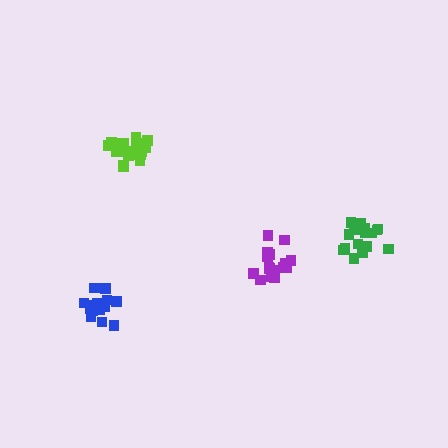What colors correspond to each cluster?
The clusters are colored: lime, green, blue, purple.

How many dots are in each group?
Group 1: 20 dots, Group 2: 18 dots, Group 3: 17 dots, Group 4: 17 dots (72 total).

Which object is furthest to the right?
The green cluster is rightmost.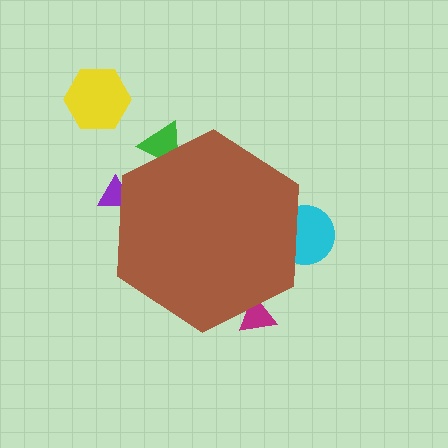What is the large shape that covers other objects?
A brown hexagon.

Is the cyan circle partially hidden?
Yes, the cyan circle is partially hidden behind the brown hexagon.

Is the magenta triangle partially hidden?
Yes, the magenta triangle is partially hidden behind the brown hexagon.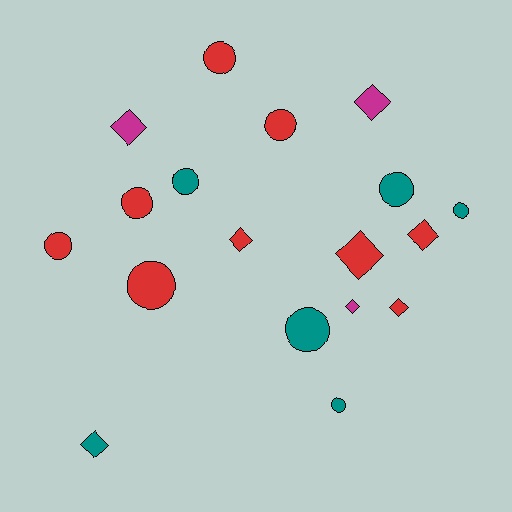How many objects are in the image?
There are 18 objects.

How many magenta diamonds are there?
There are 3 magenta diamonds.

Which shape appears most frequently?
Circle, with 10 objects.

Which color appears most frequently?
Red, with 9 objects.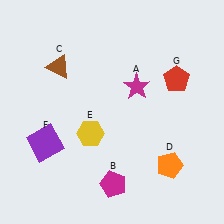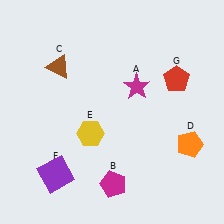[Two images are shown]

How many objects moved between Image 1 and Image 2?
2 objects moved between the two images.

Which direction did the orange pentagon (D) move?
The orange pentagon (D) moved up.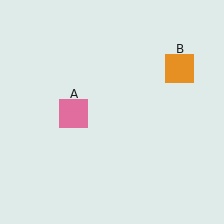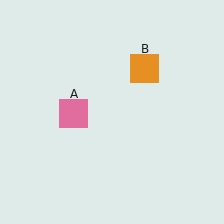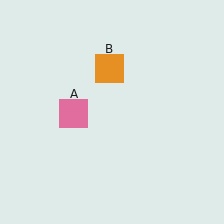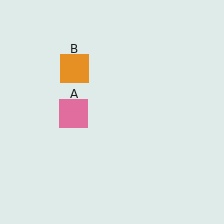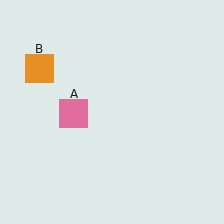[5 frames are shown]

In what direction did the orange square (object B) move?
The orange square (object B) moved left.